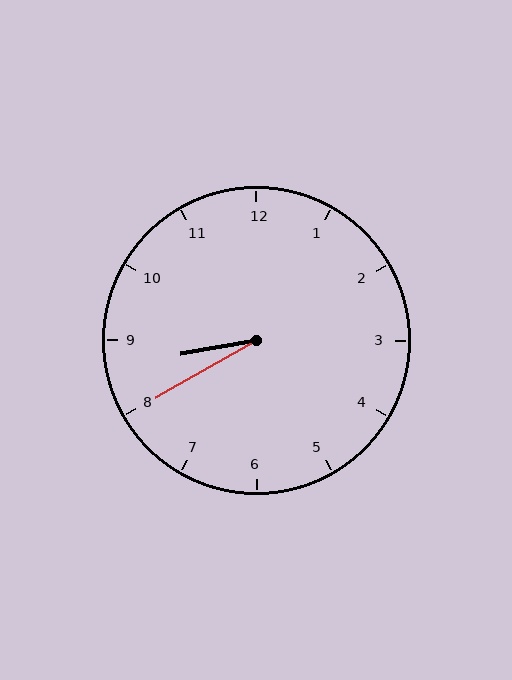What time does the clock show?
8:40.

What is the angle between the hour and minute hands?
Approximately 20 degrees.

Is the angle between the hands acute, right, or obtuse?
It is acute.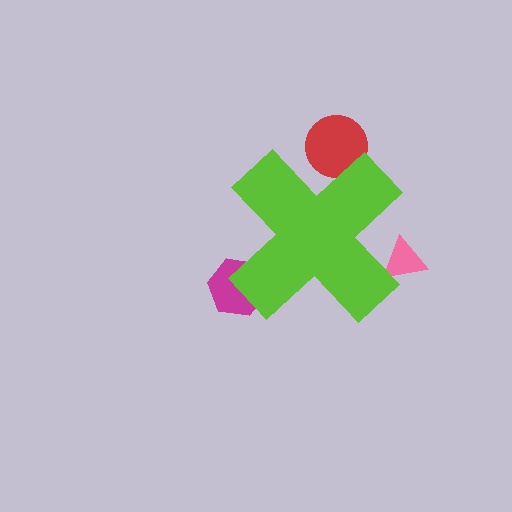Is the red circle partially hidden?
Yes, the red circle is partially hidden behind the lime cross.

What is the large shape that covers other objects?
A lime cross.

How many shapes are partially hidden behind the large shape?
3 shapes are partially hidden.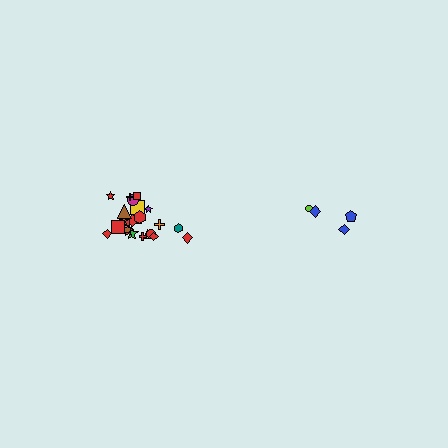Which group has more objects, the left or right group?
The left group.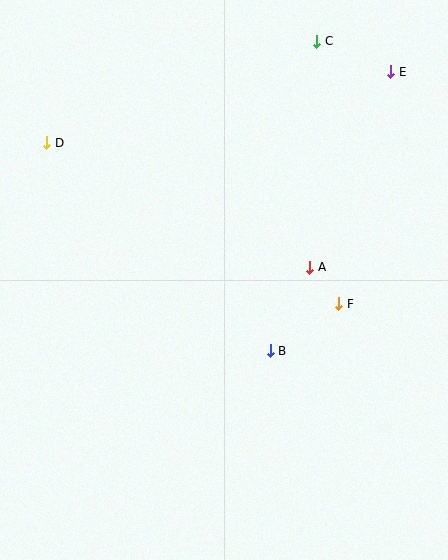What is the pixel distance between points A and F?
The distance between A and F is 47 pixels.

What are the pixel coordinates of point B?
Point B is at (270, 351).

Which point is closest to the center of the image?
Point B at (270, 351) is closest to the center.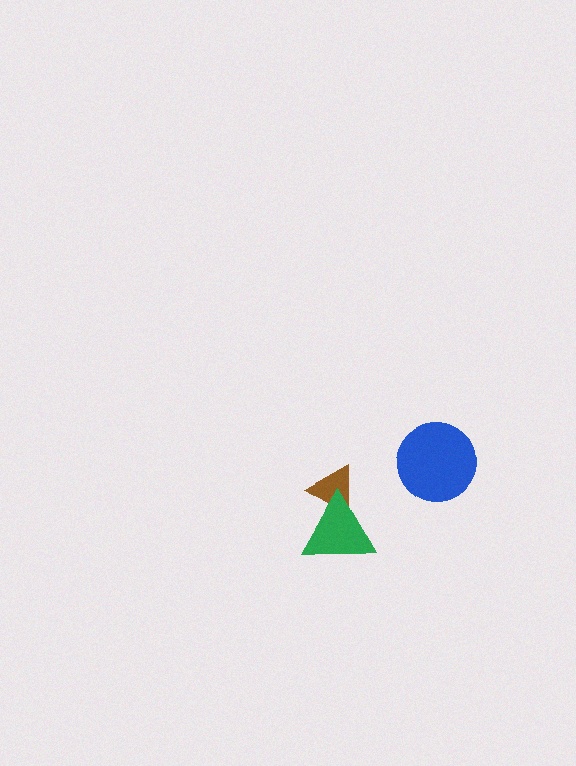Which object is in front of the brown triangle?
The green triangle is in front of the brown triangle.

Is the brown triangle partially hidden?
Yes, it is partially covered by another shape.